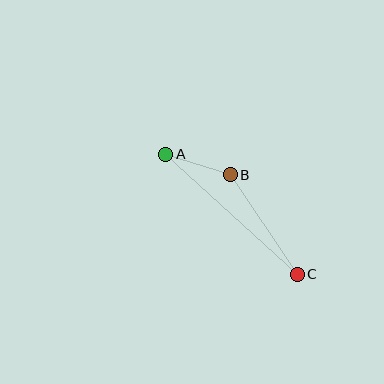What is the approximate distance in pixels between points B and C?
The distance between B and C is approximately 120 pixels.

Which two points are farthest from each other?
Points A and C are farthest from each other.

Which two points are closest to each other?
Points A and B are closest to each other.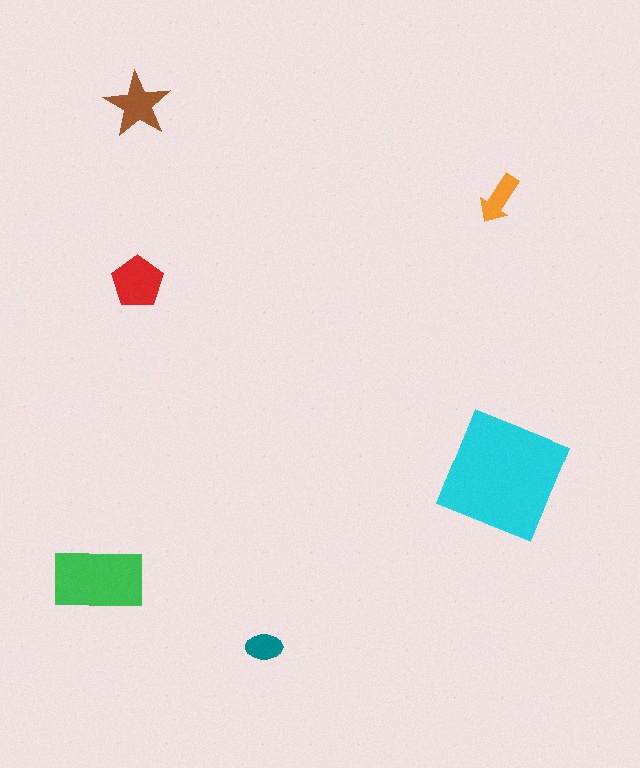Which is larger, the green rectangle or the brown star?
The green rectangle.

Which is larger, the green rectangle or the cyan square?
The cyan square.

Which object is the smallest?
The teal ellipse.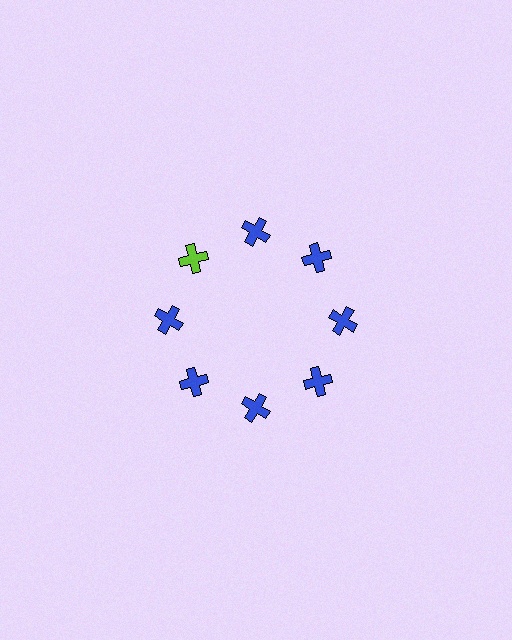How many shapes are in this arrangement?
There are 8 shapes arranged in a ring pattern.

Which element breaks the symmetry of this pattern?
The lime cross at roughly the 10 o'clock position breaks the symmetry. All other shapes are blue crosses.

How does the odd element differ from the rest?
It has a different color: lime instead of blue.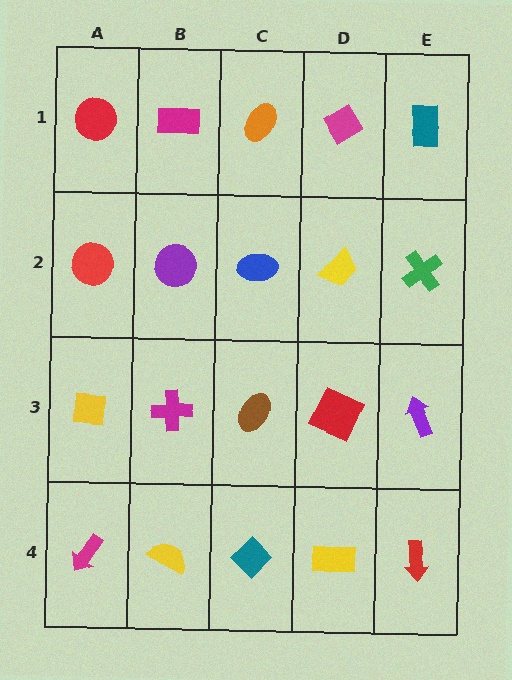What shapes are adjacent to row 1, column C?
A blue ellipse (row 2, column C), a magenta rectangle (row 1, column B), a magenta diamond (row 1, column D).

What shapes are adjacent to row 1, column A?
A red circle (row 2, column A), a magenta rectangle (row 1, column B).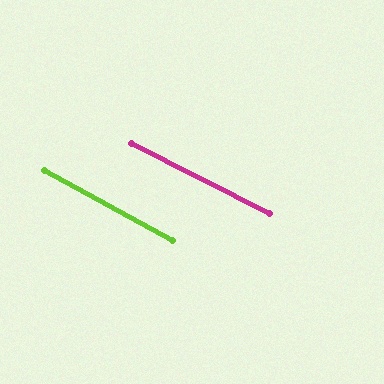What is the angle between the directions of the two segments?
Approximately 1 degree.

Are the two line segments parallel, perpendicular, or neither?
Parallel — their directions differ by only 1.3°.